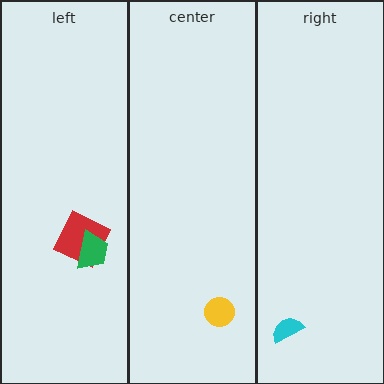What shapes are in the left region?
The red square, the green trapezoid.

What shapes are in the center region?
The yellow circle.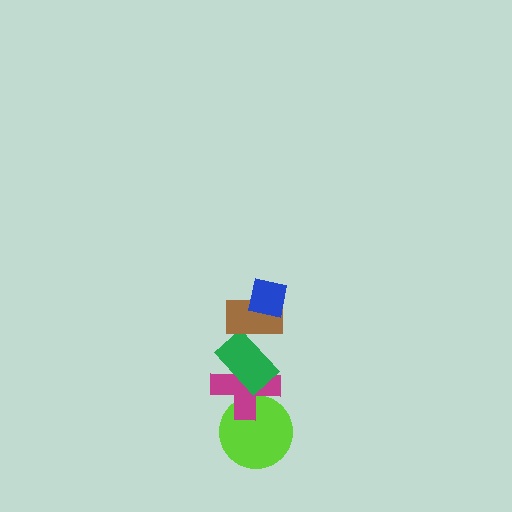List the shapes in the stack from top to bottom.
From top to bottom: the blue square, the brown rectangle, the green rectangle, the magenta cross, the lime circle.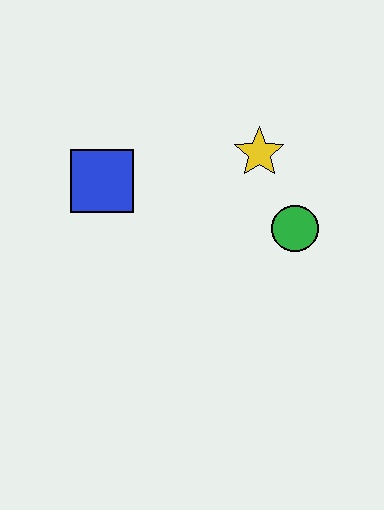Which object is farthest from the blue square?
The green circle is farthest from the blue square.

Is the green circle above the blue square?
No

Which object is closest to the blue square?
The yellow star is closest to the blue square.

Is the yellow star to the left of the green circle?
Yes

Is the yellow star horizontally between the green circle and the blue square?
Yes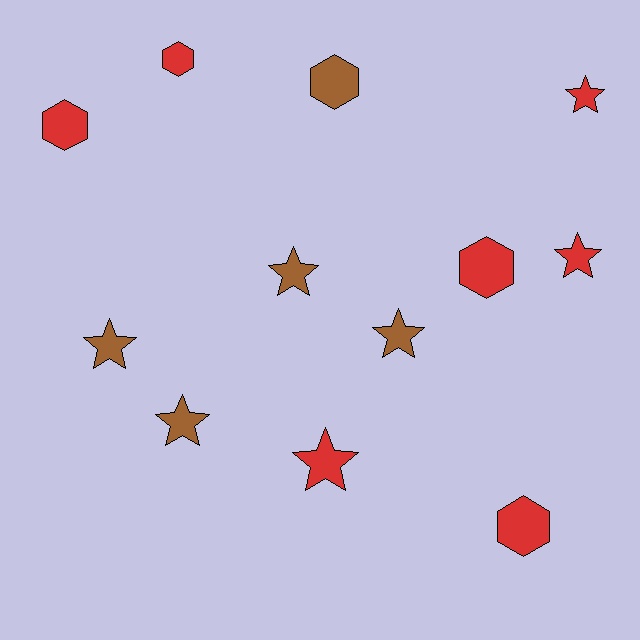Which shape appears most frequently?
Star, with 7 objects.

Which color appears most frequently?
Red, with 7 objects.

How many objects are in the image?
There are 12 objects.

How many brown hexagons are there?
There is 1 brown hexagon.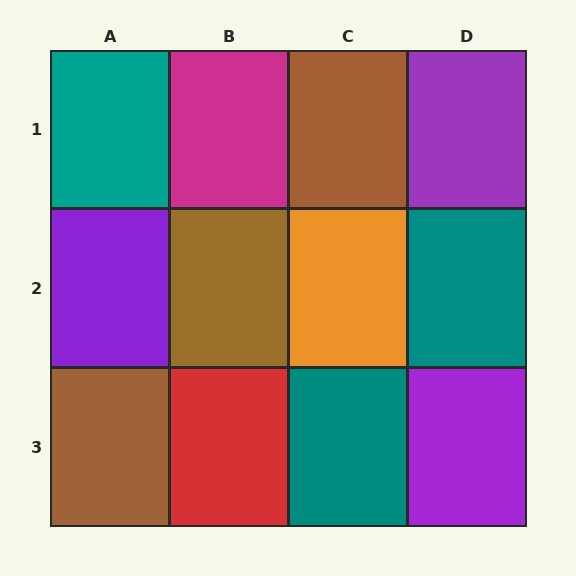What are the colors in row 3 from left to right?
Brown, red, teal, purple.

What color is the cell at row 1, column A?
Teal.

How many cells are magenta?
1 cell is magenta.